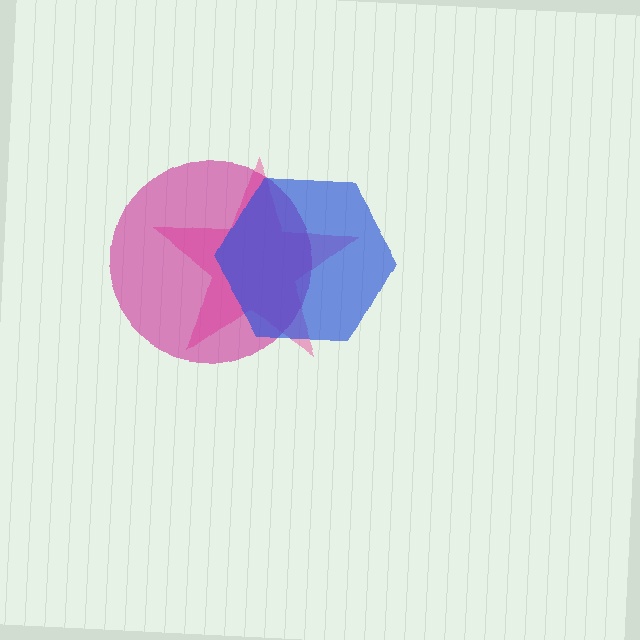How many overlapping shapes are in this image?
There are 3 overlapping shapes in the image.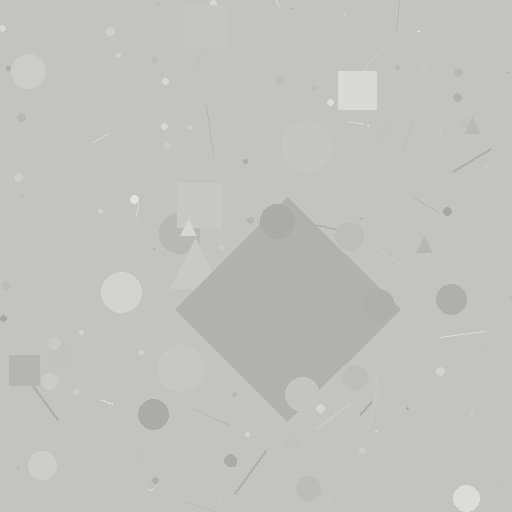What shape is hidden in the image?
A diamond is hidden in the image.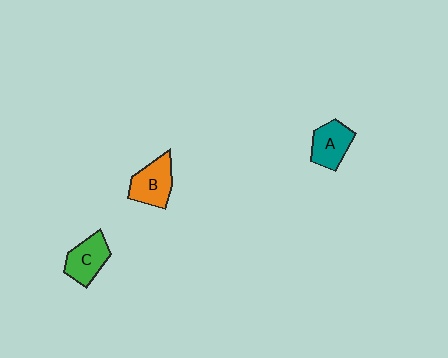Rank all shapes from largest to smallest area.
From largest to smallest: B (orange), C (green), A (teal).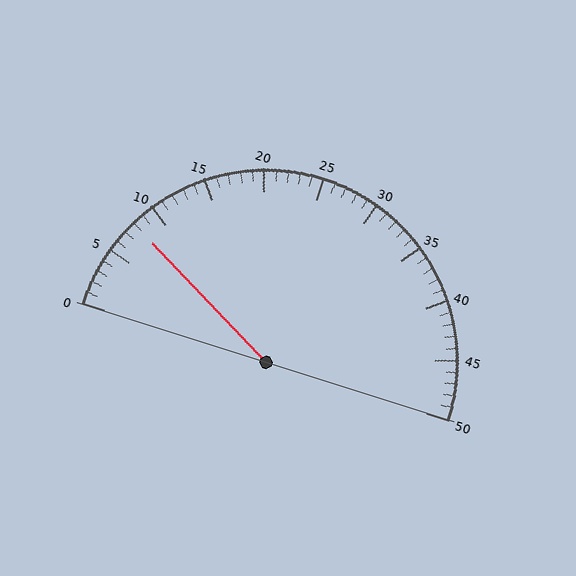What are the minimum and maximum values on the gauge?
The gauge ranges from 0 to 50.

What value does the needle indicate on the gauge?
The needle indicates approximately 8.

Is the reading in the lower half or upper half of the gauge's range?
The reading is in the lower half of the range (0 to 50).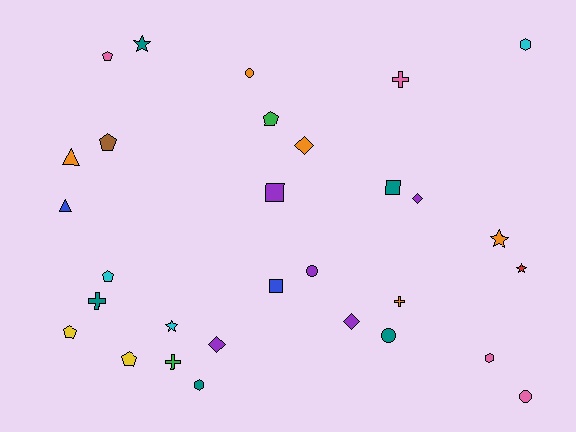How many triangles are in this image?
There are 2 triangles.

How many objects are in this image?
There are 30 objects.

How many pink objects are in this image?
There are 4 pink objects.